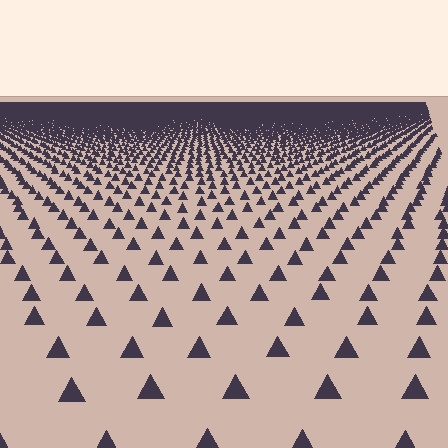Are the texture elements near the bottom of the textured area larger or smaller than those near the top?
Larger. Near the bottom, elements are closer to the viewer and appear at a bigger on-screen size.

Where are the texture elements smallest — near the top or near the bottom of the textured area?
Near the top.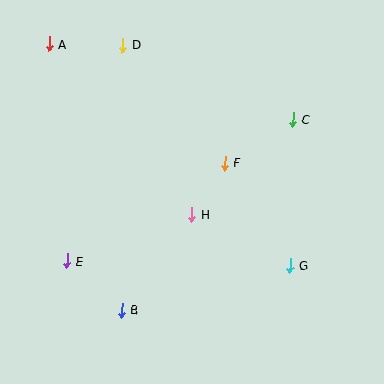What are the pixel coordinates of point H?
Point H is at (192, 214).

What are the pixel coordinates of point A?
Point A is at (49, 44).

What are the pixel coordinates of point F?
Point F is at (225, 163).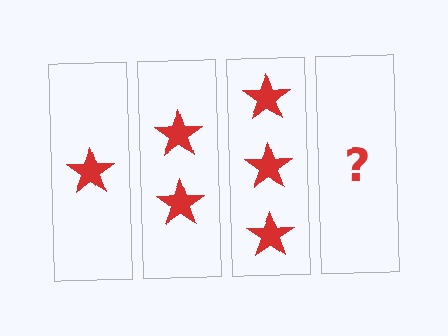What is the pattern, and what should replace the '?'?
The pattern is that each step adds one more star. The '?' should be 4 stars.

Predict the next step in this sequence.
The next step is 4 stars.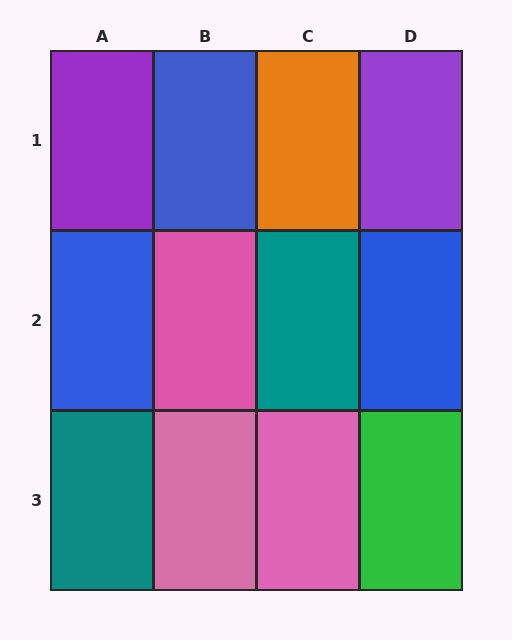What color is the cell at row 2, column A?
Blue.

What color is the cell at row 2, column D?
Blue.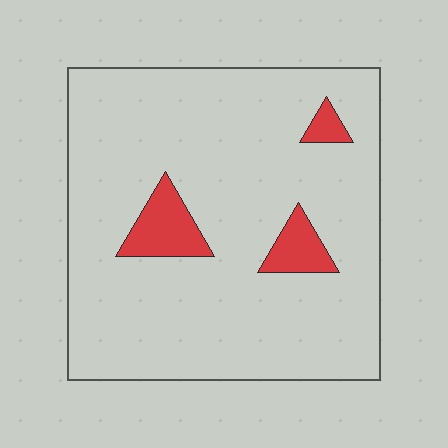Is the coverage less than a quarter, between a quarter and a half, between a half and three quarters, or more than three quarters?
Less than a quarter.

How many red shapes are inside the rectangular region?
3.